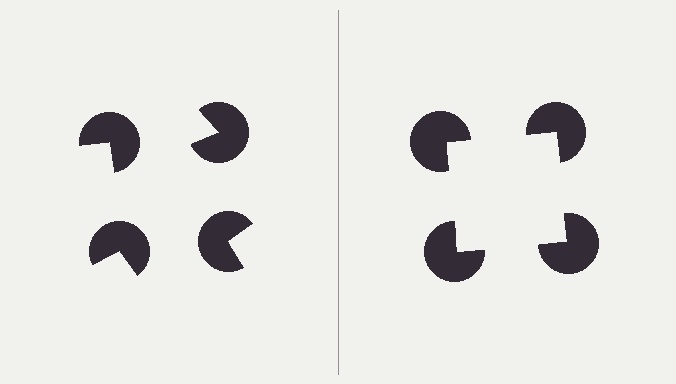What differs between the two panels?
The pac-man discs are positioned identically on both sides; only the wedge orientations differ. On the right they align to a square; on the left they are misaligned.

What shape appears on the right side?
An illusory square.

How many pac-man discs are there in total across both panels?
8 — 4 on each side.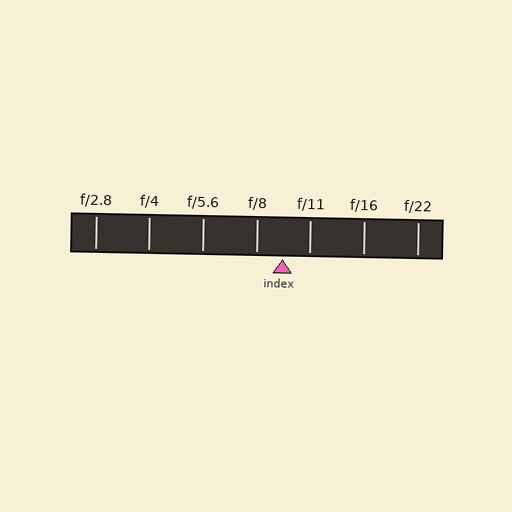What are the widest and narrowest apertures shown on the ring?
The widest aperture shown is f/2.8 and the narrowest is f/22.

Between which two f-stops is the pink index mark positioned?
The index mark is between f/8 and f/11.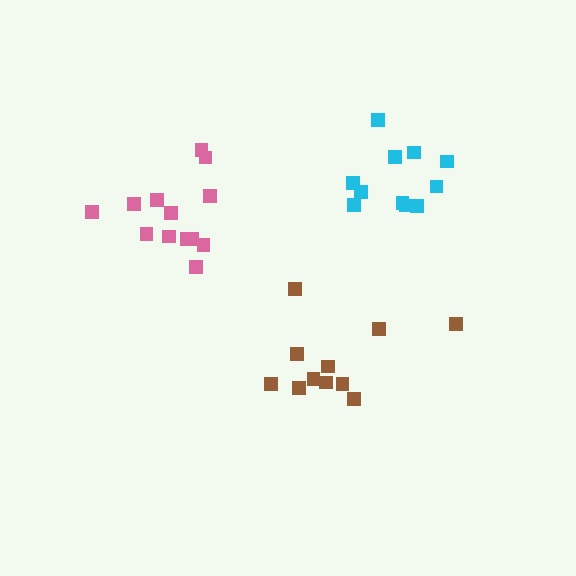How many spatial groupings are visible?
There are 3 spatial groupings.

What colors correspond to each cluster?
The clusters are colored: pink, cyan, brown.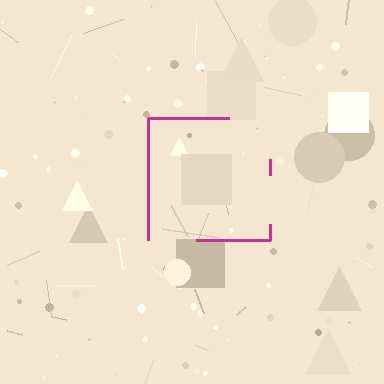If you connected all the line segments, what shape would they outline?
They would outline a square.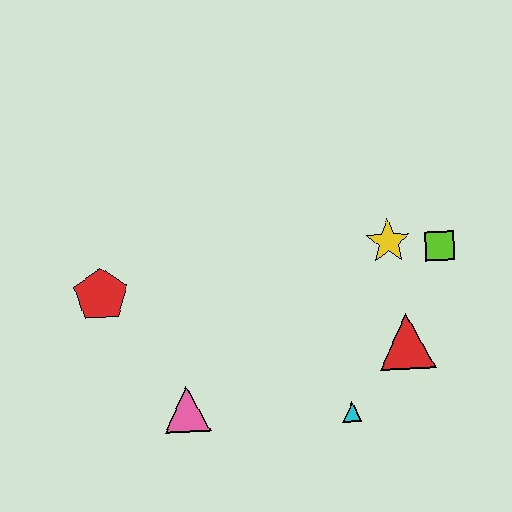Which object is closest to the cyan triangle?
The red triangle is closest to the cyan triangle.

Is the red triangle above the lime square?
No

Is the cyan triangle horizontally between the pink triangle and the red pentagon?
No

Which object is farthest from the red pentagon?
The lime square is farthest from the red pentagon.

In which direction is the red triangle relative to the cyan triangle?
The red triangle is above the cyan triangle.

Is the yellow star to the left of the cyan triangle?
No